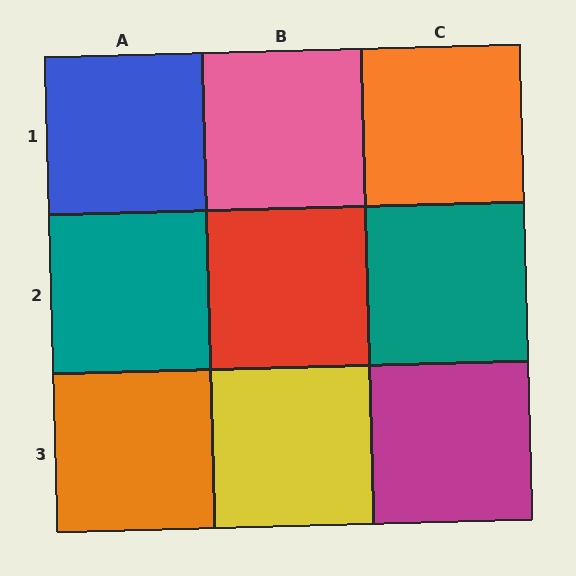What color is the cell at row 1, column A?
Blue.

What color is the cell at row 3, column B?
Yellow.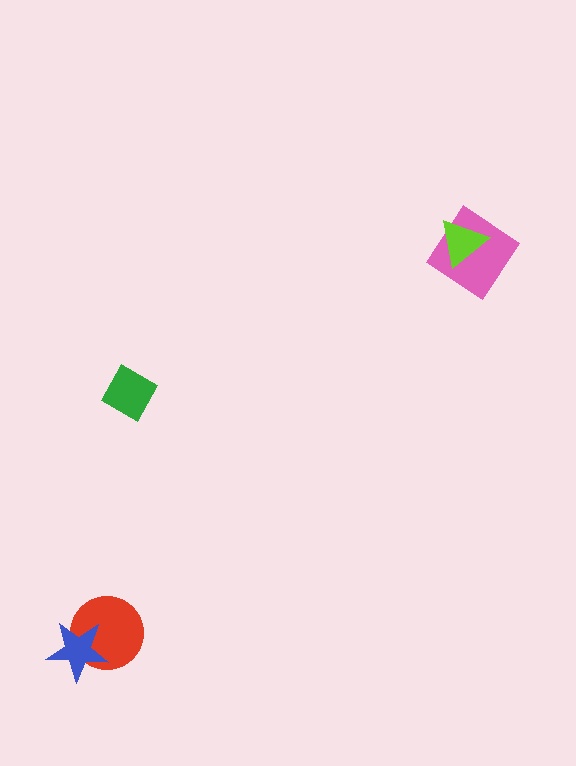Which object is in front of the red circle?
The blue star is in front of the red circle.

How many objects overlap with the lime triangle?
1 object overlaps with the lime triangle.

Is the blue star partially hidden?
No, no other shape covers it.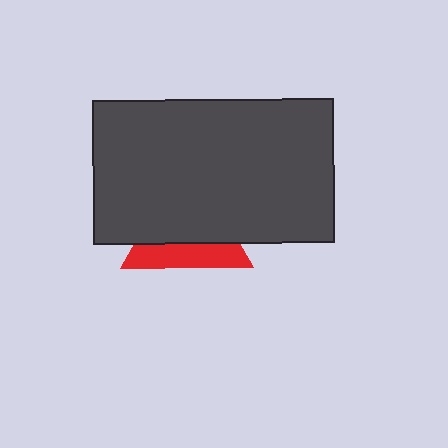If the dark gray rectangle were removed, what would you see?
You would see the complete red triangle.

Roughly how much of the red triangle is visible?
A small part of it is visible (roughly 37%).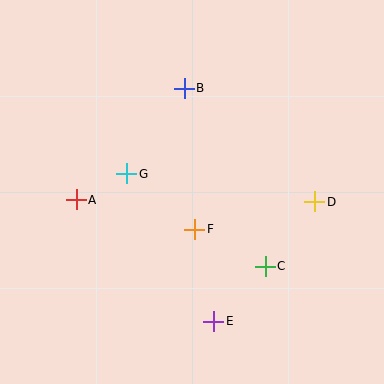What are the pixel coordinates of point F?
Point F is at (195, 229).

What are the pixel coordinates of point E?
Point E is at (214, 321).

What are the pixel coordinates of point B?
Point B is at (184, 88).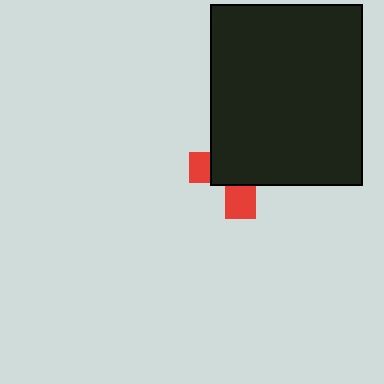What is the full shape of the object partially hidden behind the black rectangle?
The partially hidden object is a red cross.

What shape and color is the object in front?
The object in front is a black rectangle.